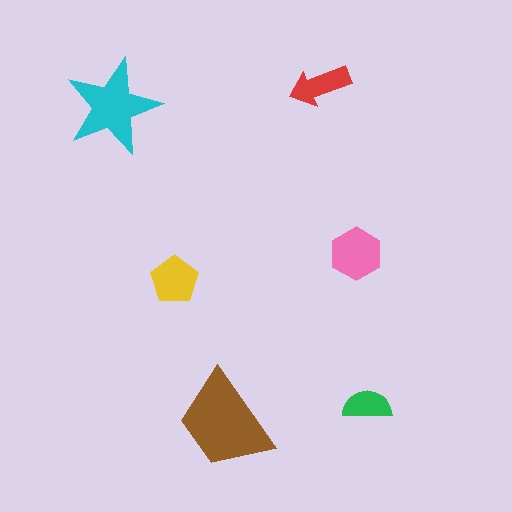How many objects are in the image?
There are 6 objects in the image.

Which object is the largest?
The brown trapezoid.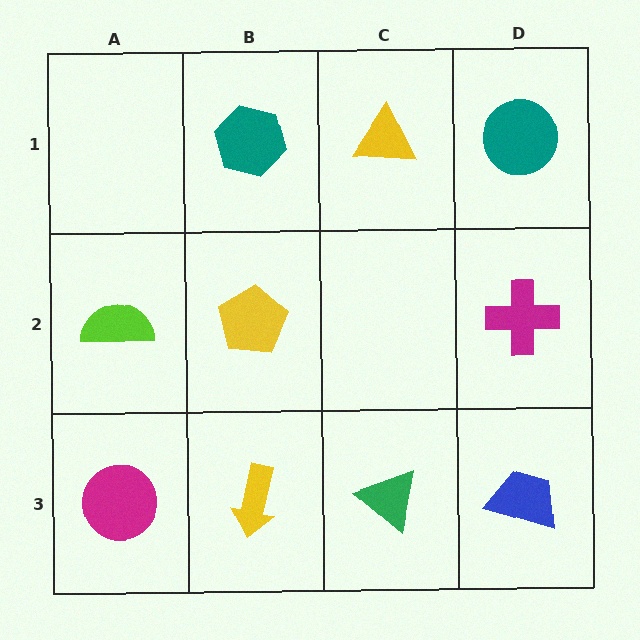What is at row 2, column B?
A yellow pentagon.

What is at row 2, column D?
A magenta cross.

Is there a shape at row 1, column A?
No, that cell is empty.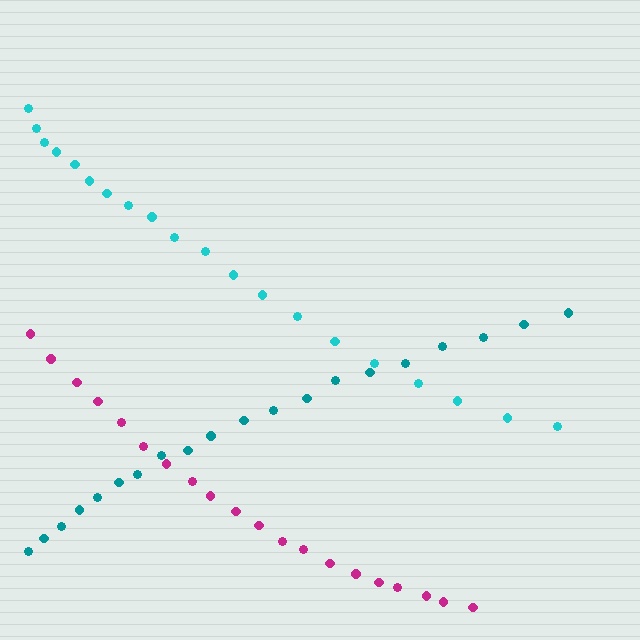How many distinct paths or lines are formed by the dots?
There are 3 distinct paths.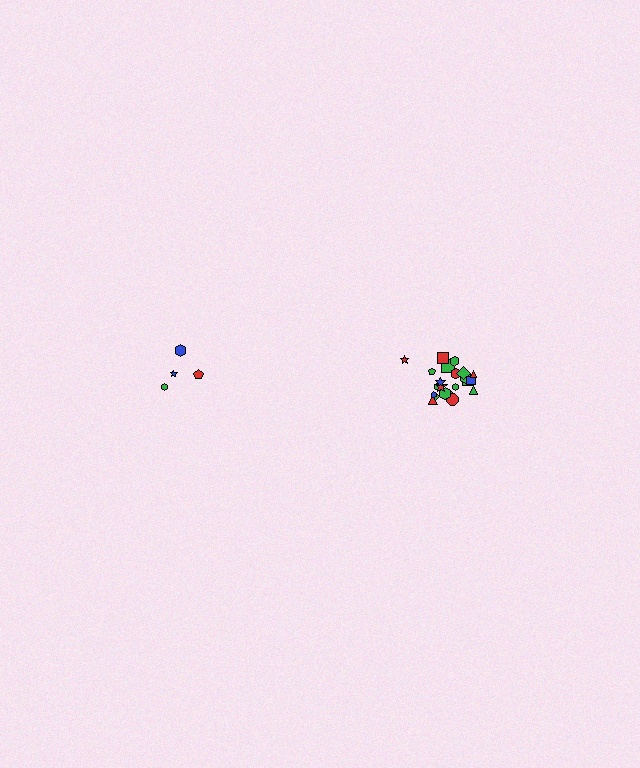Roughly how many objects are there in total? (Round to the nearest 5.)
Roughly 25 objects in total.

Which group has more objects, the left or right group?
The right group.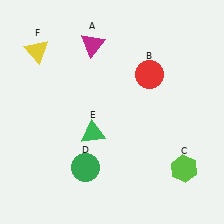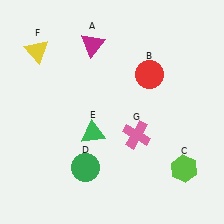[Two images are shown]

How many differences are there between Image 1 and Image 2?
There is 1 difference between the two images.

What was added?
A pink cross (G) was added in Image 2.